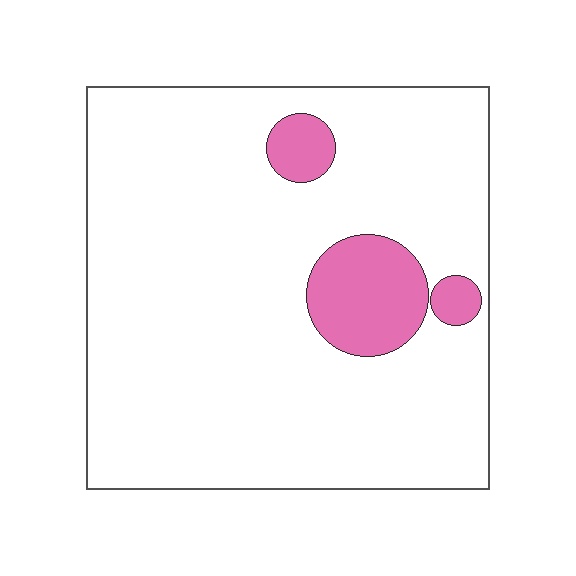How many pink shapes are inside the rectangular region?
3.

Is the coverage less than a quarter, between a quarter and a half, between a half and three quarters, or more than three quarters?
Less than a quarter.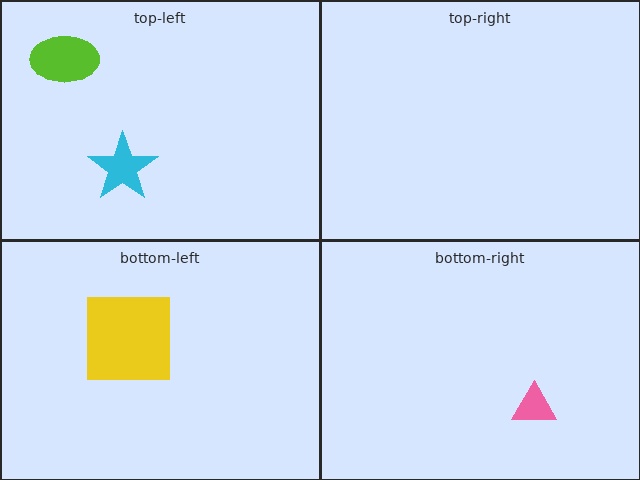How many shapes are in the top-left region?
2.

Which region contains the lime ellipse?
The top-left region.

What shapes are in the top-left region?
The cyan star, the lime ellipse.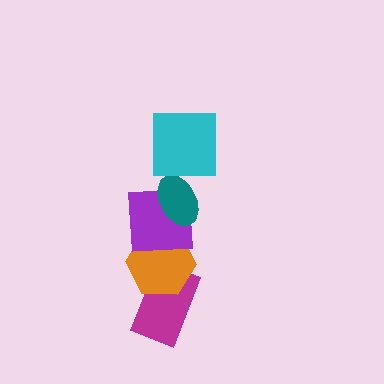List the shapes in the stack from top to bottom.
From top to bottom: the cyan square, the teal ellipse, the purple square, the orange hexagon, the magenta rectangle.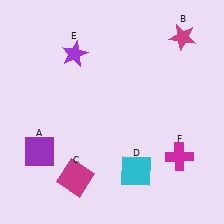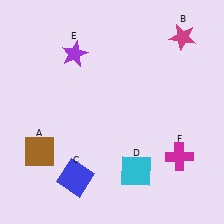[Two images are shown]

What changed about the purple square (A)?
In Image 1, A is purple. In Image 2, it changed to brown.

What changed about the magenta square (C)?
In Image 1, C is magenta. In Image 2, it changed to blue.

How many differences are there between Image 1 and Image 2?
There are 2 differences between the two images.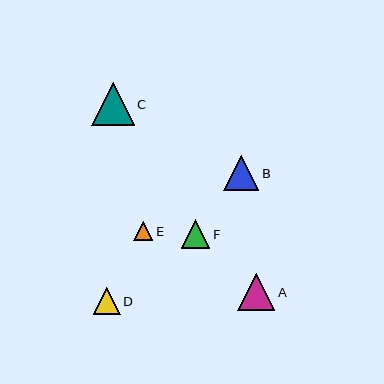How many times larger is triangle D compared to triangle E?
Triangle D is approximately 1.4 times the size of triangle E.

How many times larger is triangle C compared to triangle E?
Triangle C is approximately 2.2 times the size of triangle E.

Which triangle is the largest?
Triangle C is the largest with a size of approximately 42 pixels.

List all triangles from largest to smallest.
From largest to smallest: C, A, B, F, D, E.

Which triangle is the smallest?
Triangle E is the smallest with a size of approximately 19 pixels.